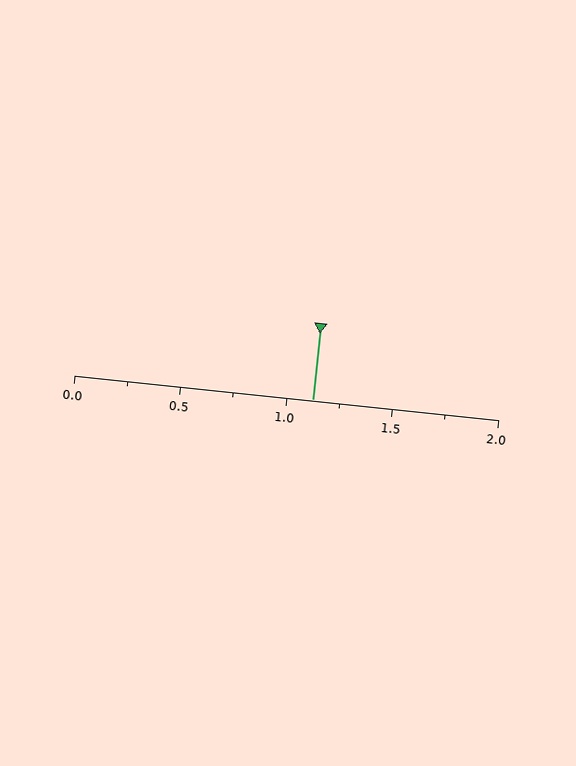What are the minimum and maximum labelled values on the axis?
The axis runs from 0.0 to 2.0.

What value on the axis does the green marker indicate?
The marker indicates approximately 1.12.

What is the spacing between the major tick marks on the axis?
The major ticks are spaced 0.5 apart.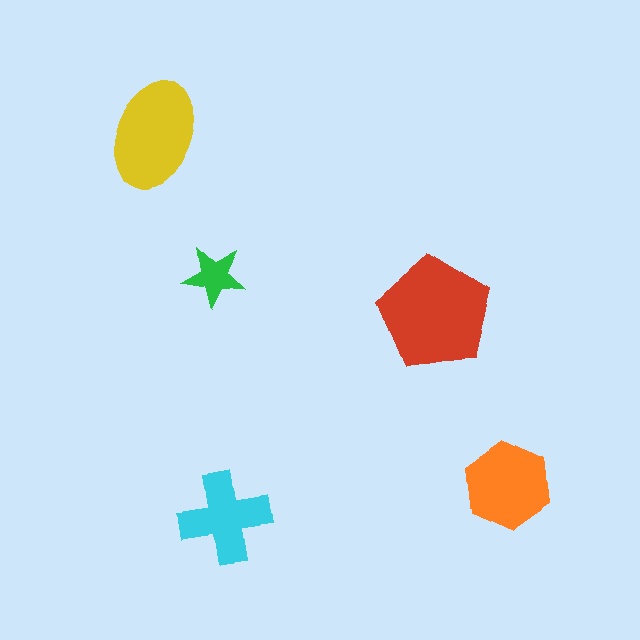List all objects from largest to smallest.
The red pentagon, the yellow ellipse, the orange hexagon, the cyan cross, the green star.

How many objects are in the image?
There are 5 objects in the image.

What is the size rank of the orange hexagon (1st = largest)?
3rd.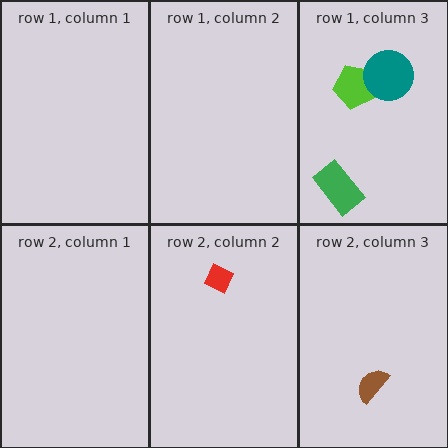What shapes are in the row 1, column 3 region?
The lime pentagon, the teal circle, the green rectangle.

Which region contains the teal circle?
The row 1, column 3 region.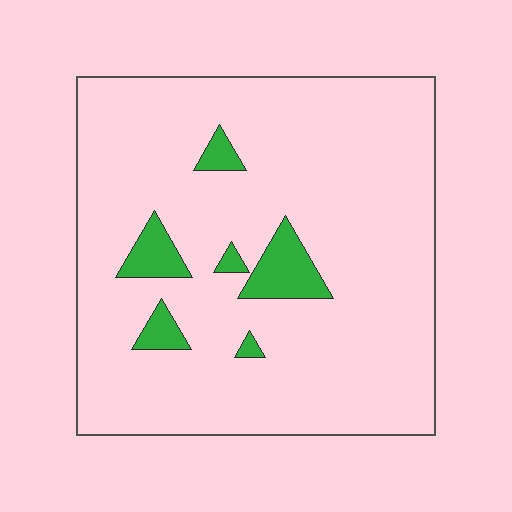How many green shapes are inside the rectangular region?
6.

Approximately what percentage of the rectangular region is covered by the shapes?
Approximately 10%.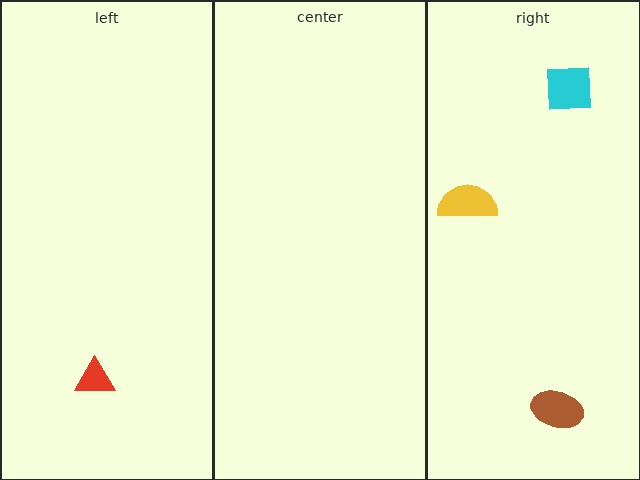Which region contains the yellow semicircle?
The right region.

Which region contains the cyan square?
The right region.